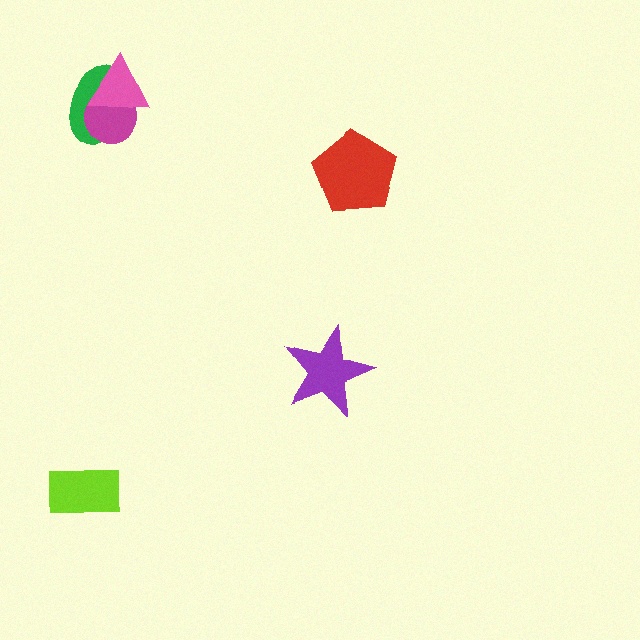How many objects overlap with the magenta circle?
2 objects overlap with the magenta circle.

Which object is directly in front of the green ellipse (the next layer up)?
The magenta circle is directly in front of the green ellipse.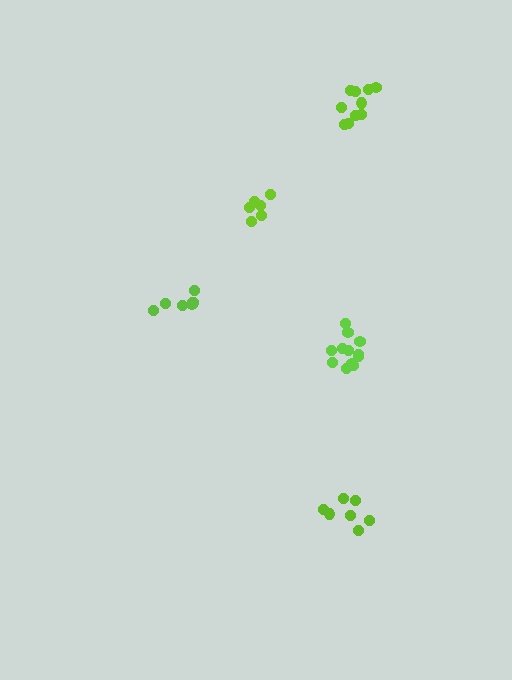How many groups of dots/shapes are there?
There are 5 groups.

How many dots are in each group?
Group 1: 7 dots, Group 2: 10 dots, Group 3: 6 dots, Group 4: 7 dots, Group 5: 12 dots (42 total).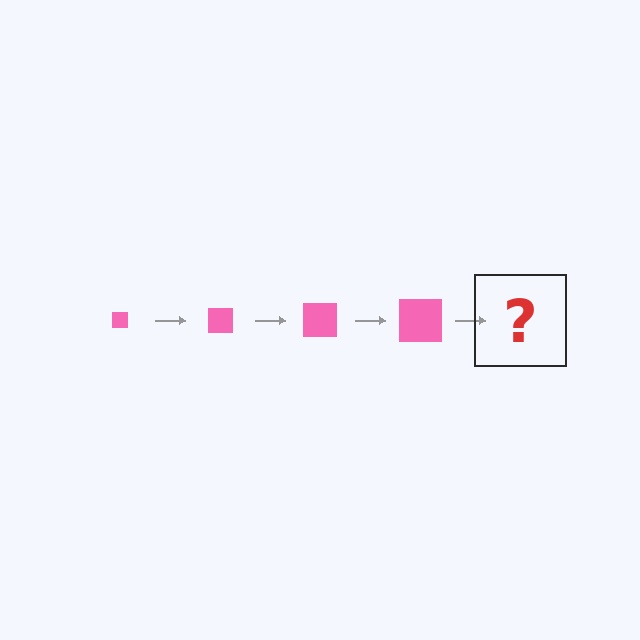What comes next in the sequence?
The next element should be a pink square, larger than the previous one.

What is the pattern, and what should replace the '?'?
The pattern is that the square gets progressively larger each step. The '?' should be a pink square, larger than the previous one.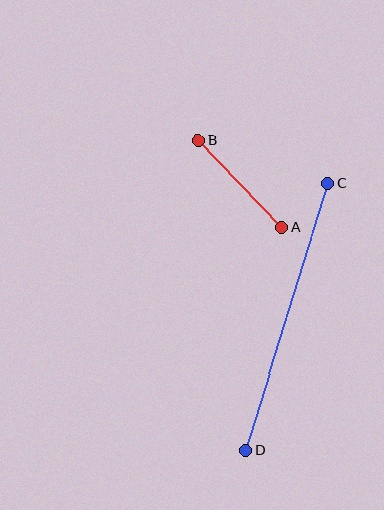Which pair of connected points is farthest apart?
Points C and D are farthest apart.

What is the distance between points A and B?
The distance is approximately 120 pixels.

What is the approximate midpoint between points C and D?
The midpoint is at approximately (287, 317) pixels.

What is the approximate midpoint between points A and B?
The midpoint is at approximately (240, 184) pixels.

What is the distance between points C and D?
The distance is approximately 279 pixels.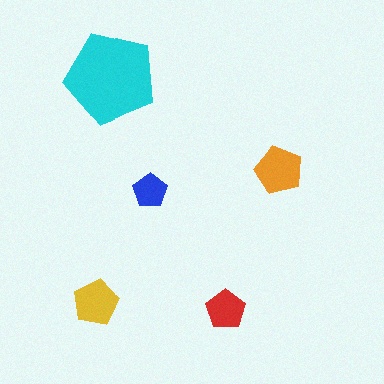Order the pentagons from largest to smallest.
the cyan one, the orange one, the yellow one, the red one, the blue one.